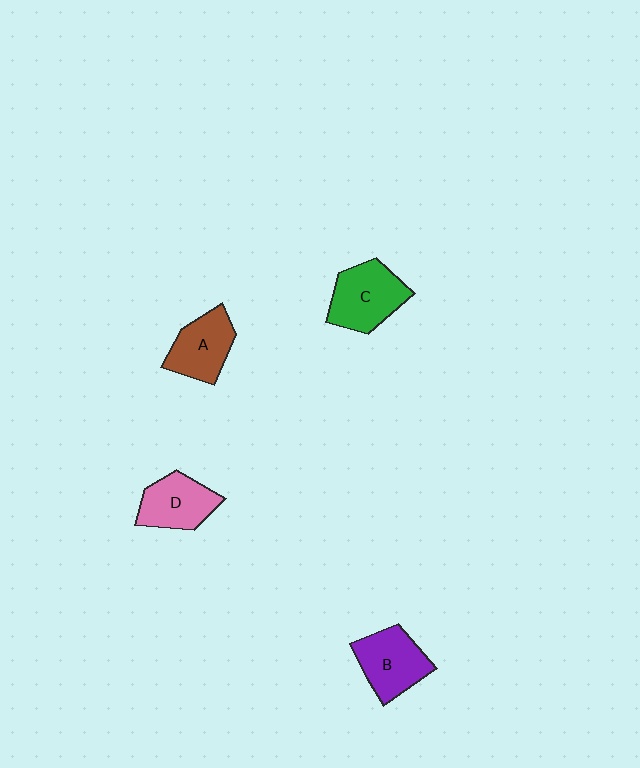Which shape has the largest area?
Shape C (green).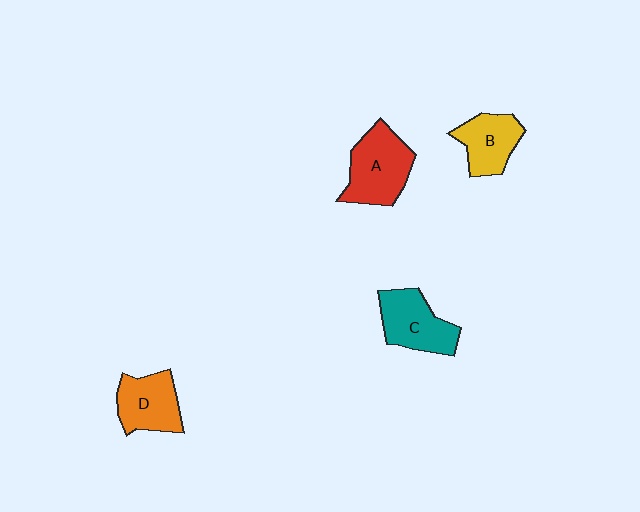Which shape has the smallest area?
Shape B (yellow).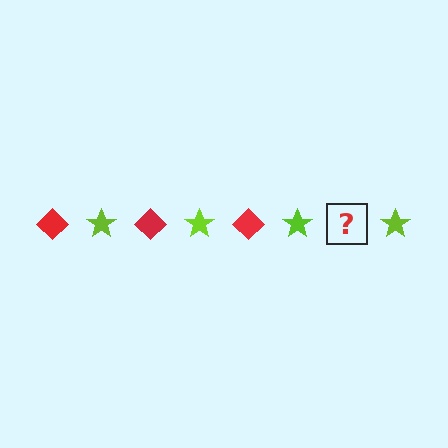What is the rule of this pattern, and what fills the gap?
The rule is that the pattern alternates between red diamond and lime star. The gap should be filled with a red diamond.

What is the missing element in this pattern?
The missing element is a red diamond.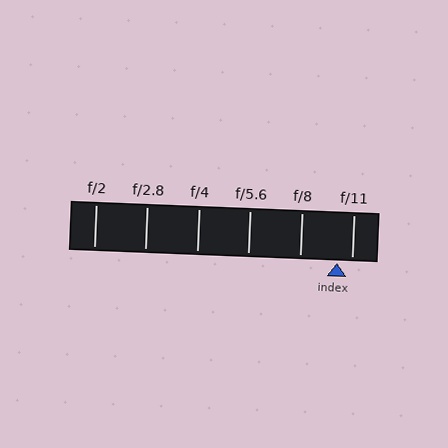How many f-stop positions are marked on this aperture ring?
There are 6 f-stop positions marked.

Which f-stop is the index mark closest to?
The index mark is closest to f/11.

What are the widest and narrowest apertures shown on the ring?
The widest aperture shown is f/2 and the narrowest is f/11.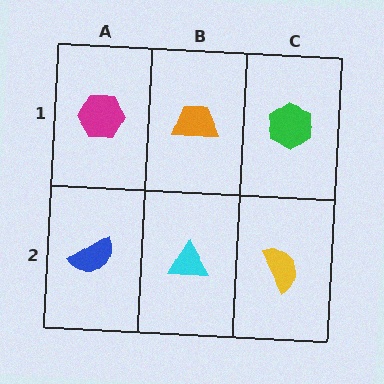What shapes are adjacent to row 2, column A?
A magenta hexagon (row 1, column A), a cyan triangle (row 2, column B).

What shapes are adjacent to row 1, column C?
A yellow semicircle (row 2, column C), an orange trapezoid (row 1, column B).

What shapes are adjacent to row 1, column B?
A cyan triangle (row 2, column B), a magenta hexagon (row 1, column A), a green hexagon (row 1, column C).